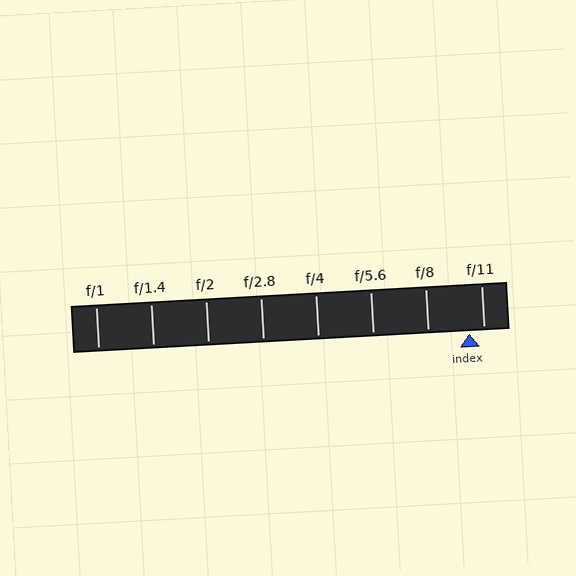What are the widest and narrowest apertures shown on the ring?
The widest aperture shown is f/1 and the narrowest is f/11.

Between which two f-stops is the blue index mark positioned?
The index mark is between f/8 and f/11.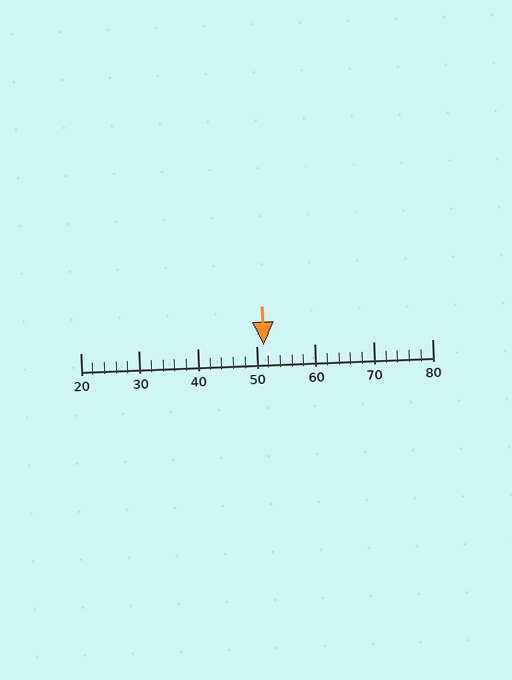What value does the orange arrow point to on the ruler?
The orange arrow points to approximately 51.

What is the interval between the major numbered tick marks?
The major tick marks are spaced 10 units apart.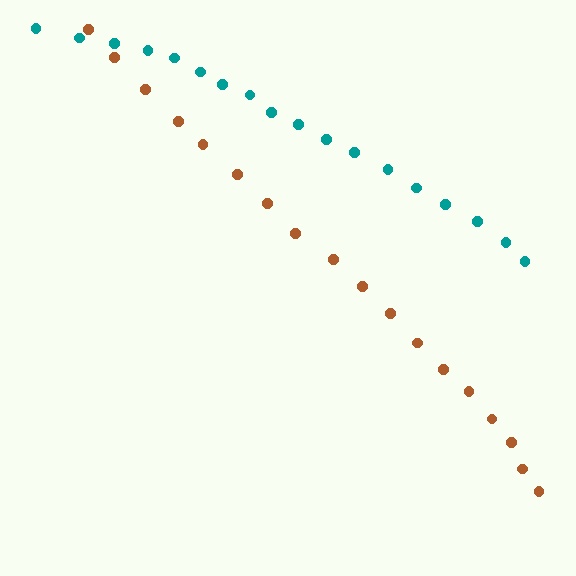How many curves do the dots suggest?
There are 2 distinct paths.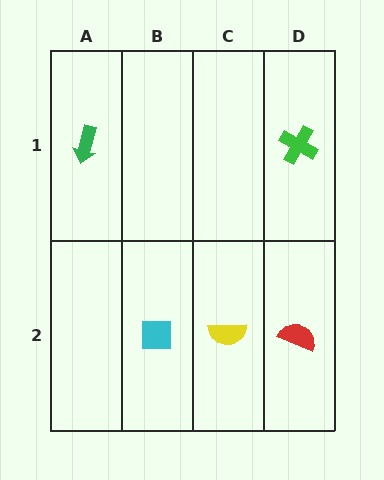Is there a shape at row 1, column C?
No, that cell is empty.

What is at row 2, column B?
A cyan square.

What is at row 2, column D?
A red semicircle.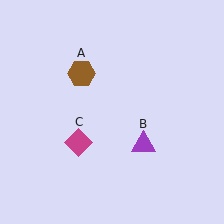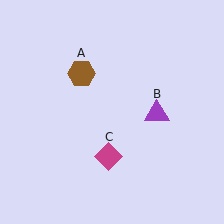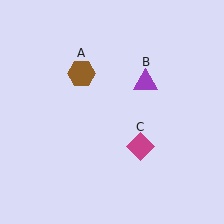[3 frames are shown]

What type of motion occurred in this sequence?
The purple triangle (object B), magenta diamond (object C) rotated counterclockwise around the center of the scene.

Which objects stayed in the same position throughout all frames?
Brown hexagon (object A) remained stationary.